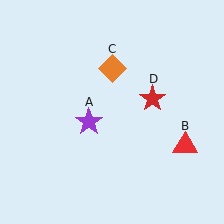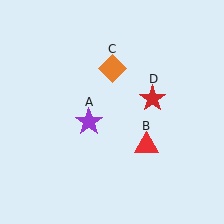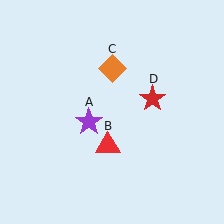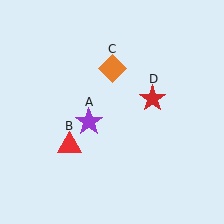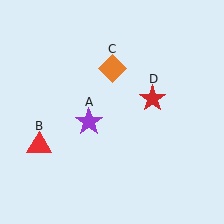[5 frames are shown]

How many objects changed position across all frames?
1 object changed position: red triangle (object B).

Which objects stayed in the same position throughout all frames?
Purple star (object A) and orange diamond (object C) and red star (object D) remained stationary.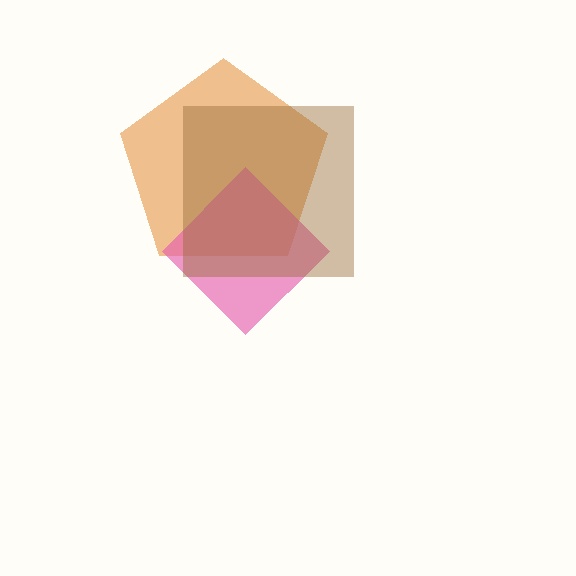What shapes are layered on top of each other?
The layered shapes are: an orange pentagon, a pink diamond, a brown square.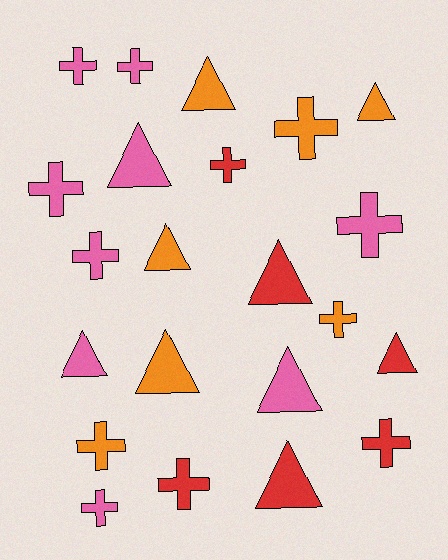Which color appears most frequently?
Pink, with 9 objects.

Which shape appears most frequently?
Cross, with 12 objects.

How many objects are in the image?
There are 22 objects.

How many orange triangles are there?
There are 4 orange triangles.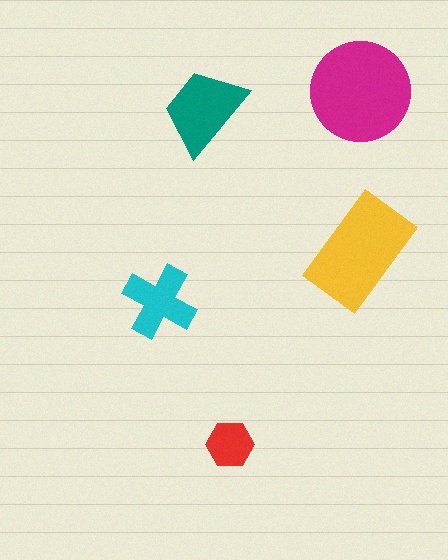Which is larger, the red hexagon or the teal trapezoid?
The teal trapezoid.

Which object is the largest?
The magenta circle.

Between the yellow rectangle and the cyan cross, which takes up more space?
The yellow rectangle.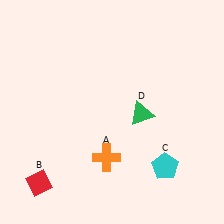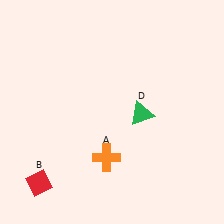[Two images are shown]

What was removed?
The cyan pentagon (C) was removed in Image 2.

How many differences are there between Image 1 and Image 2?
There is 1 difference between the two images.